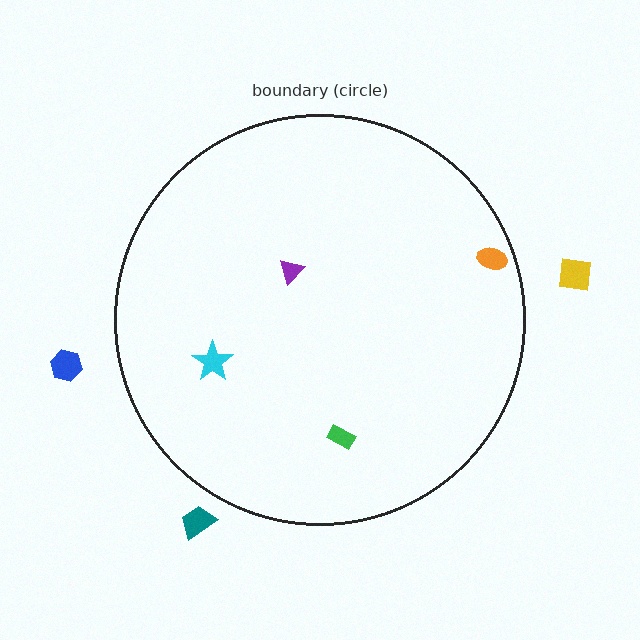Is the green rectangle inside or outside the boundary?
Inside.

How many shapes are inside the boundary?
4 inside, 3 outside.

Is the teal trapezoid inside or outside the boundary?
Outside.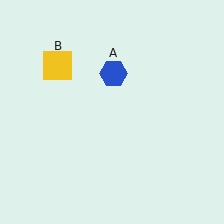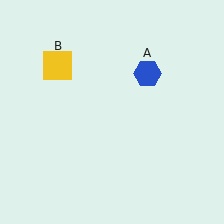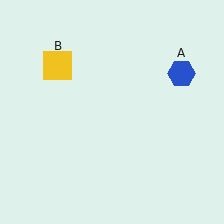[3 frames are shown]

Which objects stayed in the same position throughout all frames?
Yellow square (object B) remained stationary.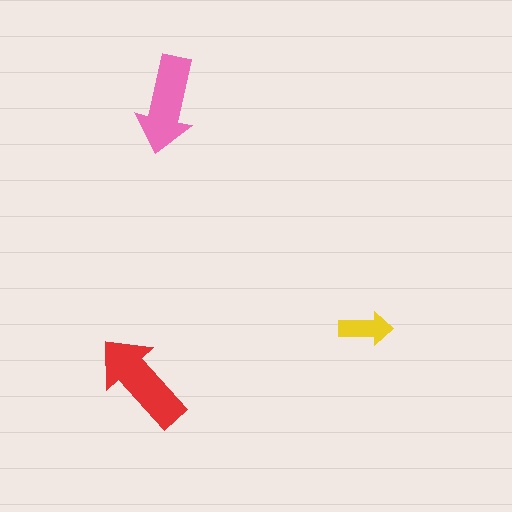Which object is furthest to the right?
The yellow arrow is rightmost.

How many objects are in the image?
There are 3 objects in the image.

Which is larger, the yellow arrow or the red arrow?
The red one.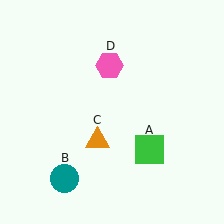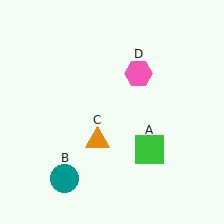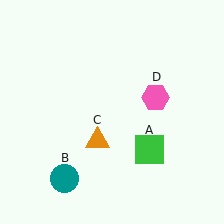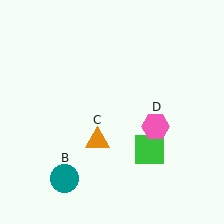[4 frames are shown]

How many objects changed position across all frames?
1 object changed position: pink hexagon (object D).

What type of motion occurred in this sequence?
The pink hexagon (object D) rotated clockwise around the center of the scene.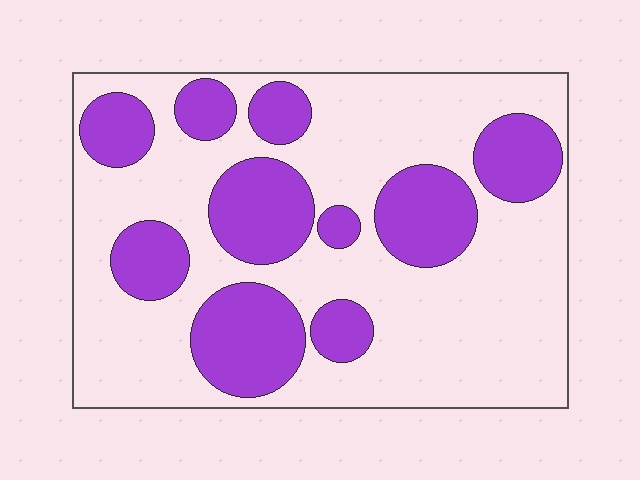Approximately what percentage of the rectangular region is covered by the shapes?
Approximately 35%.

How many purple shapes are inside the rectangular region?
10.